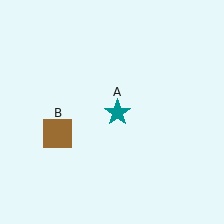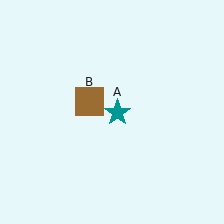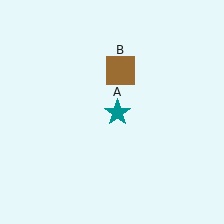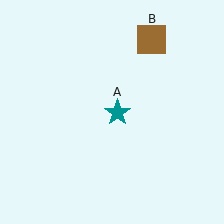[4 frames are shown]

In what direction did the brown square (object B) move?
The brown square (object B) moved up and to the right.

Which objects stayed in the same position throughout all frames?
Teal star (object A) remained stationary.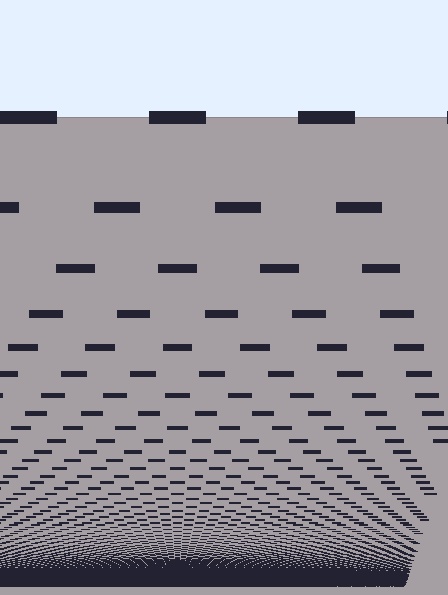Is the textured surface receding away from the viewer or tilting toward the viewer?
The surface appears to tilt toward the viewer. Texture elements get larger and sparser toward the top.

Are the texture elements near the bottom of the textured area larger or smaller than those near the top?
Smaller. The gradient is inverted — elements near the bottom are smaller and denser.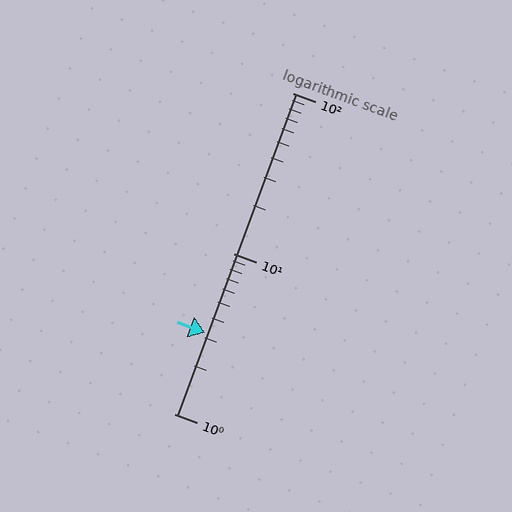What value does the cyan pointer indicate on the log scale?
The pointer indicates approximately 3.2.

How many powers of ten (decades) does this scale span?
The scale spans 2 decades, from 1 to 100.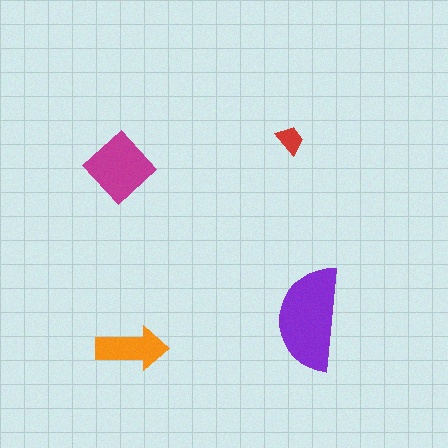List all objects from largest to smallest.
The purple semicircle, the magenta diamond, the orange arrow, the red trapezoid.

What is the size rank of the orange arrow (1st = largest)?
3rd.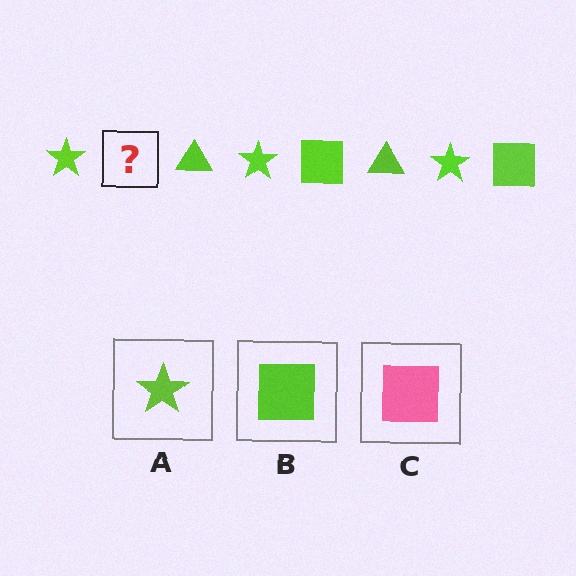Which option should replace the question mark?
Option B.